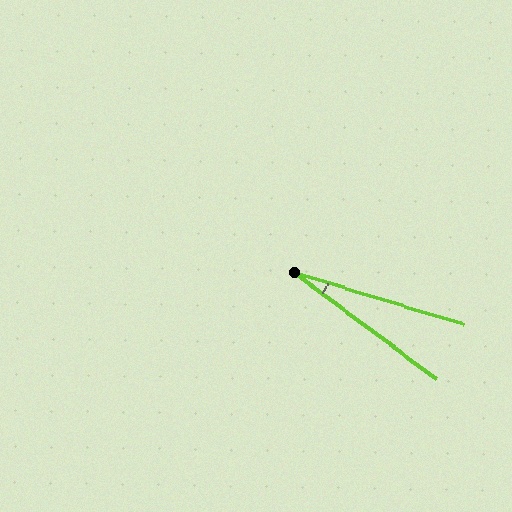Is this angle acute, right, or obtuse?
It is acute.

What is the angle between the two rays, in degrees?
Approximately 20 degrees.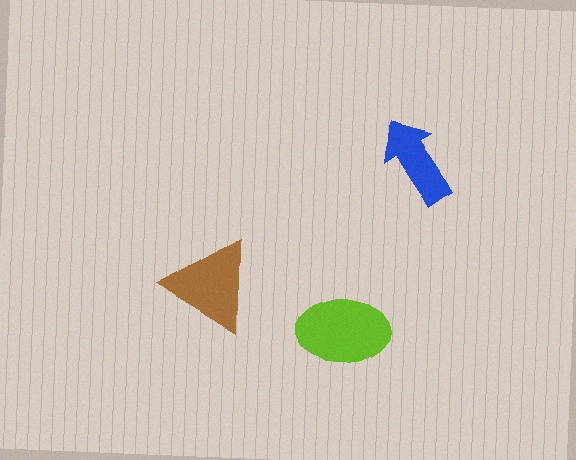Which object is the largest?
The lime ellipse.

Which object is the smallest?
The blue arrow.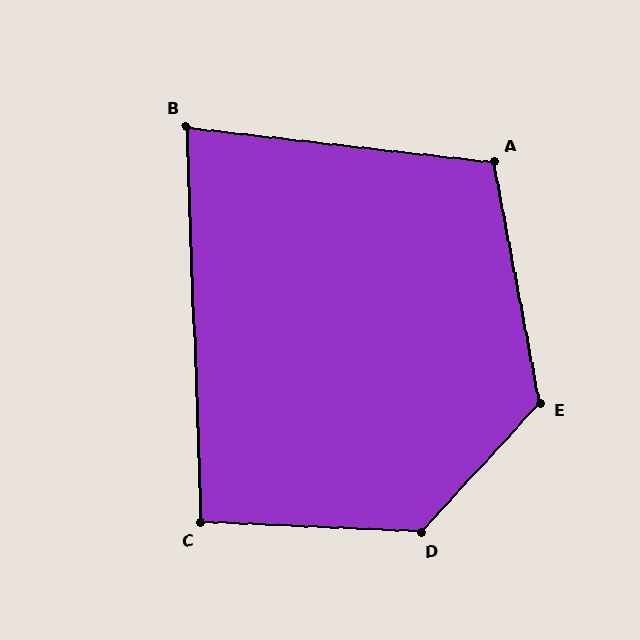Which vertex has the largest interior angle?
D, at approximately 130 degrees.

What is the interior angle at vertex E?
Approximately 127 degrees (obtuse).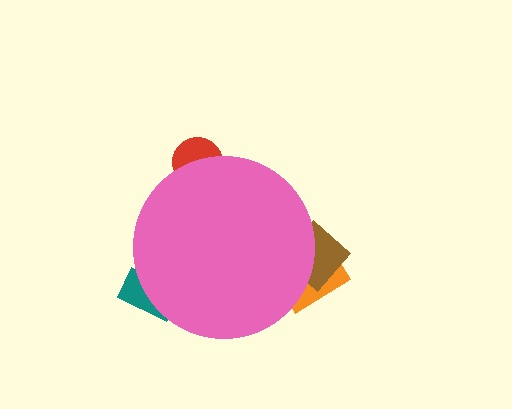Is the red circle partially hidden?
Yes, the red circle is partially hidden behind the pink circle.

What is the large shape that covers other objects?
A pink circle.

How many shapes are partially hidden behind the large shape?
4 shapes are partially hidden.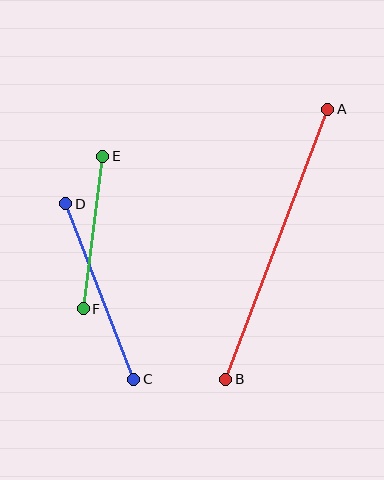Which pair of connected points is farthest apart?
Points A and B are farthest apart.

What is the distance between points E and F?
The distance is approximately 154 pixels.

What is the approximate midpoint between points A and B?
The midpoint is at approximately (277, 244) pixels.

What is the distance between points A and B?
The distance is approximately 289 pixels.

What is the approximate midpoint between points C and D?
The midpoint is at approximately (100, 291) pixels.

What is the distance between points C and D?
The distance is approximately 188 pixels.